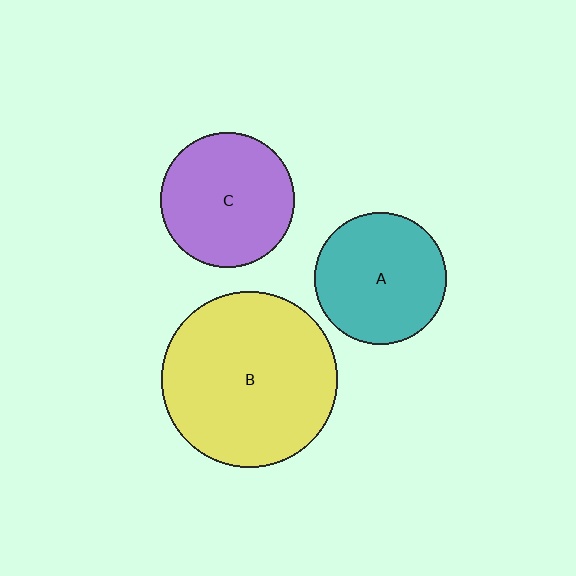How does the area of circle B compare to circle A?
Approximately 1.8 times.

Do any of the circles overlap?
No, none of the circles overlap.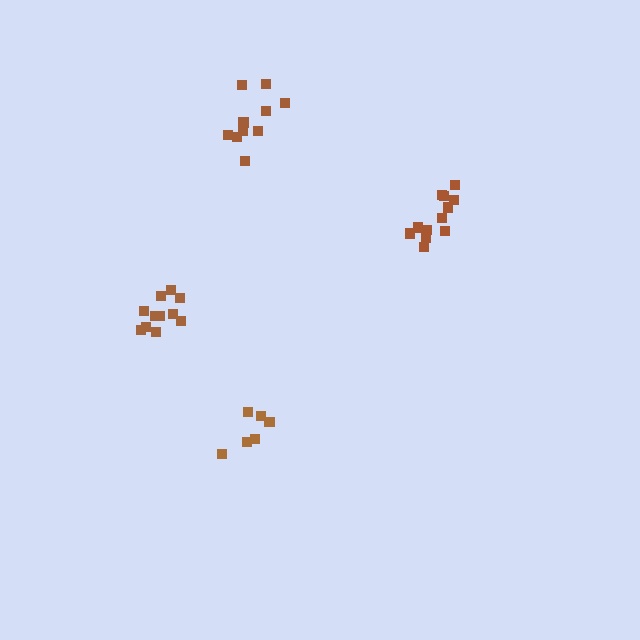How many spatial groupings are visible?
There are 4 spatial groupings.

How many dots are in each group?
Group 1: 6 dots, Group 2: 12 dots, Group 3: 11 dots, Group 4: 10 dots (39 total).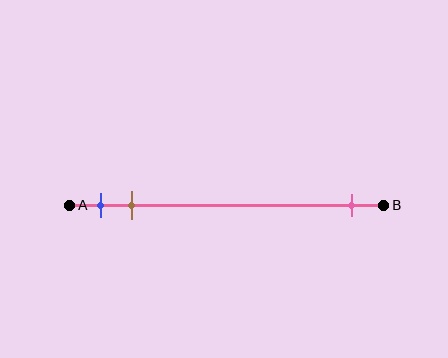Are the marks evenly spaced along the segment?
No, the marks are not evenly spaced.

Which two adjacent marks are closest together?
The blue and brown marks are the closest adjacent pair.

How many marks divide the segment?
There are 3 marks dividing the segment.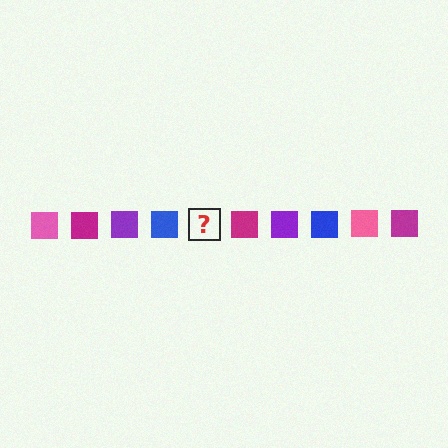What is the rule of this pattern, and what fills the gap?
The rule is that the pattern cycles through pink, magenta, purple, blue squares. The gap should be filled with a pink square.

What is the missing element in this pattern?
The missing element is a pink square.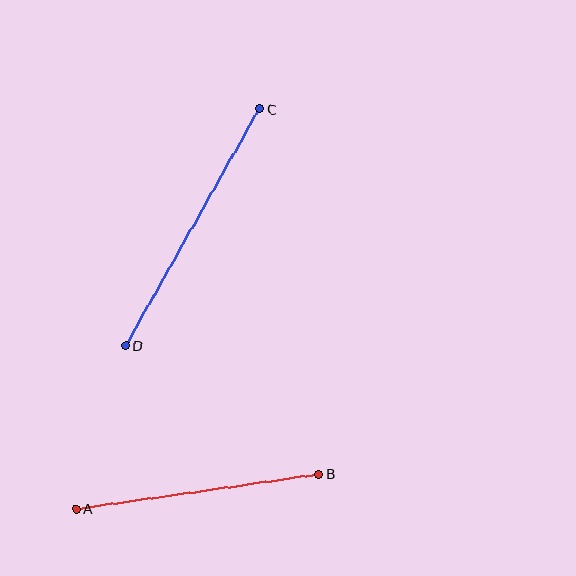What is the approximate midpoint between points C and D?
The midpoint is at approximately (193, 227) pixels.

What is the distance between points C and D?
The distance is approximately 272 pixels.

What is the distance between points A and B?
The distance is approximately 245 pixels.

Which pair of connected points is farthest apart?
Points C and D are farthest apart.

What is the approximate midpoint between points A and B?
The midpoint is at approximately (198, 492) pixels.